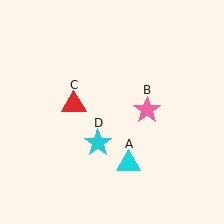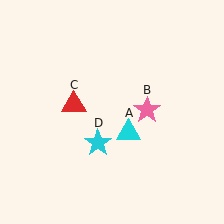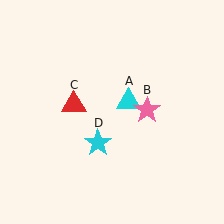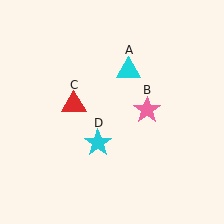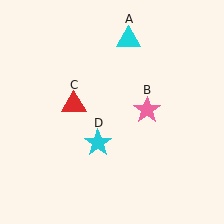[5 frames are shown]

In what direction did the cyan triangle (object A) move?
The cyan triangle (object A) moved up.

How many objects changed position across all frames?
1 object changed position: cyan triangle (object A).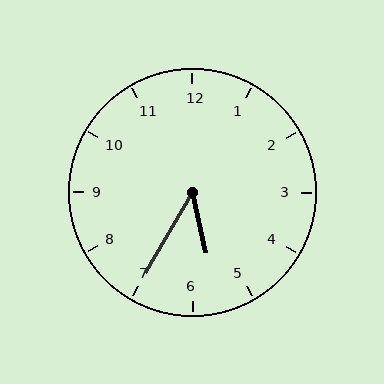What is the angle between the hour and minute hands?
Approximately 42 degrees.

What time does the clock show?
5:35.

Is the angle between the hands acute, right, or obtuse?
It is acute.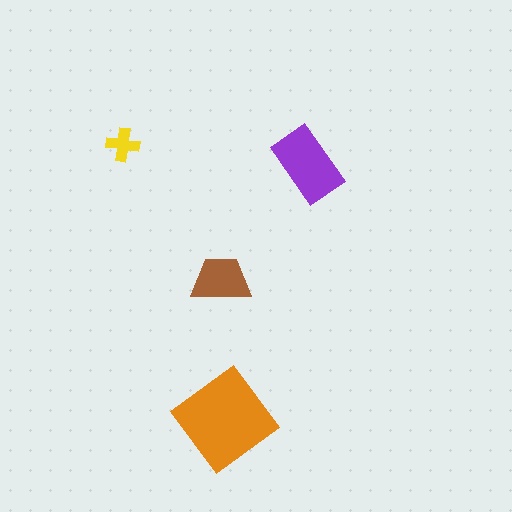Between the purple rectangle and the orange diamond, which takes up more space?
The orange diamond.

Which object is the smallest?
The yellow cross.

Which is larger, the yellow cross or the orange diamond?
The orange diamond.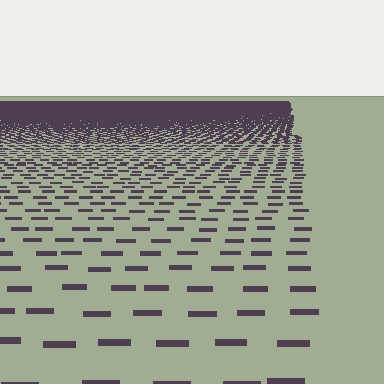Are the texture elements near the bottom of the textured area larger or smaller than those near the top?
Larger. Near the bottom, elements are closer to the viewer and appear at a bigger on-screen size.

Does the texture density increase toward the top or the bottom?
Density increases toward the top.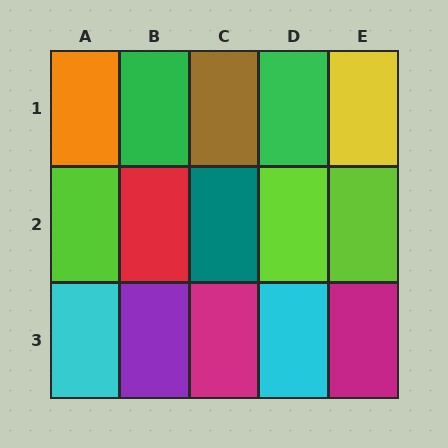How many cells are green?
2 cells are green.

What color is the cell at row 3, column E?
Magenta.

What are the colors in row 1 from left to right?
Orange, green, brown, green, yellow.